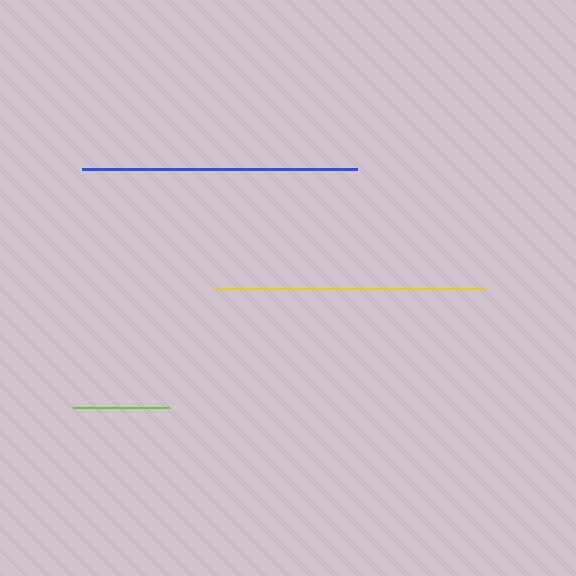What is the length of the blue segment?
The blue segment is approximately 275 pixels long.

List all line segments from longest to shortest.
From longest to shortest: blue, yellow, lime.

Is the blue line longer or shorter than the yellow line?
The blue line is longer than the yellow line.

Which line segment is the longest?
The blue line is the longest at approximately 275 pixels.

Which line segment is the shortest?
The lime line is the shortest at approximately 97 pixels.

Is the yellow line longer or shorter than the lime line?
The yellow line is longer than the lime line.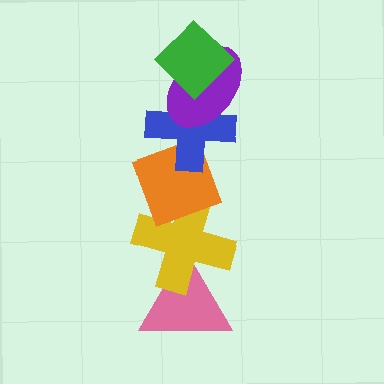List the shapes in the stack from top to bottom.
From top to bottom: the green diamond, the purple ellipse, the blue cross, the orange diamond, the yellow cross, the pink triangle.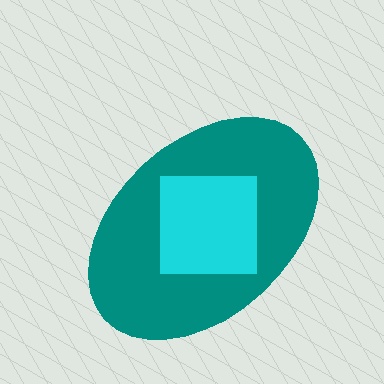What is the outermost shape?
The teal ellipse.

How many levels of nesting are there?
2.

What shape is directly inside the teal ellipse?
The cyan square.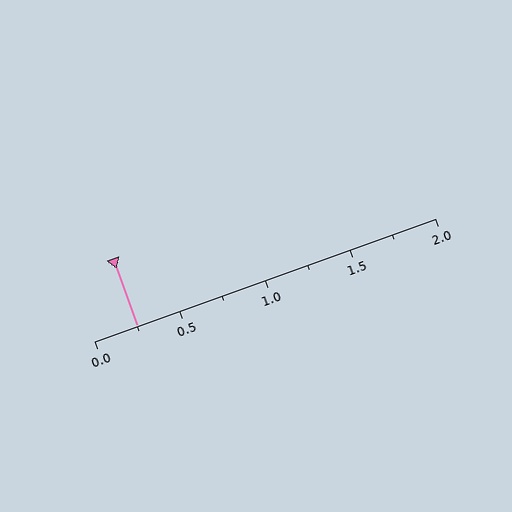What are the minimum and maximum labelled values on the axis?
The axis runs from 0.0 to 2.0.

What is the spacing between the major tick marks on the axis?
The major ticks are spaced 0.5 apart.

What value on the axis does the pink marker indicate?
The marker indicates approximately 0.25.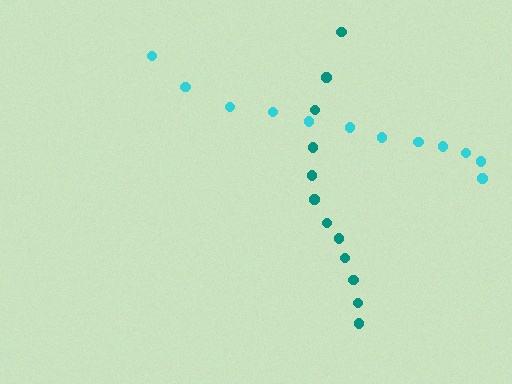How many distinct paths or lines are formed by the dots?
There are 2 distinct paths.